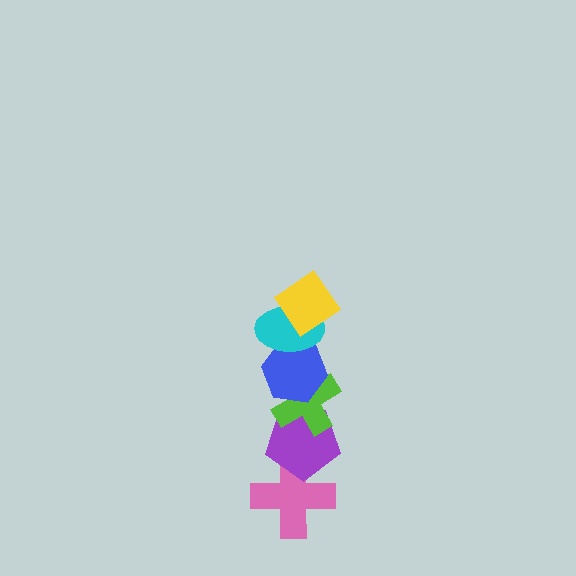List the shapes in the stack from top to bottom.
From top to bottom: the yellow diamond, the cyan ellipse, the blue hexagon, the lime cross, the purple pentagon, the pink cross.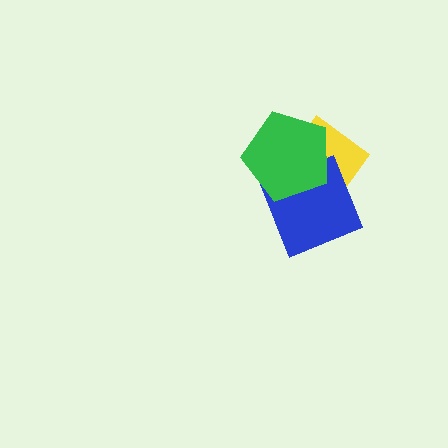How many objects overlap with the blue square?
2 objects overlap with the blue square.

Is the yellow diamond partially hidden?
Yes, it is partially covered by another shape.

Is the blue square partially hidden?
Yes, it is partially covered by another shape.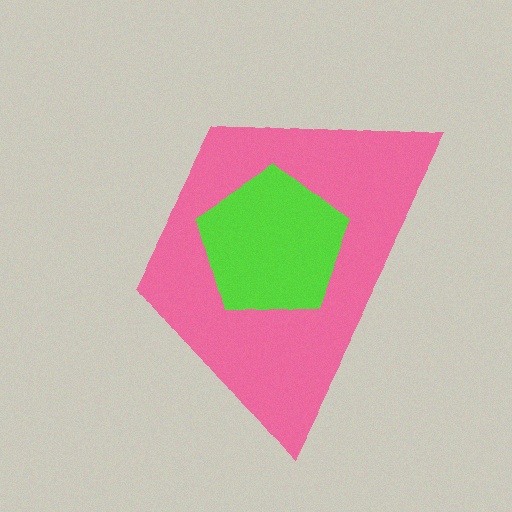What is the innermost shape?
The lime pentagon.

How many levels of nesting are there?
2.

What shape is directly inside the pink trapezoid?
The lime pentagon.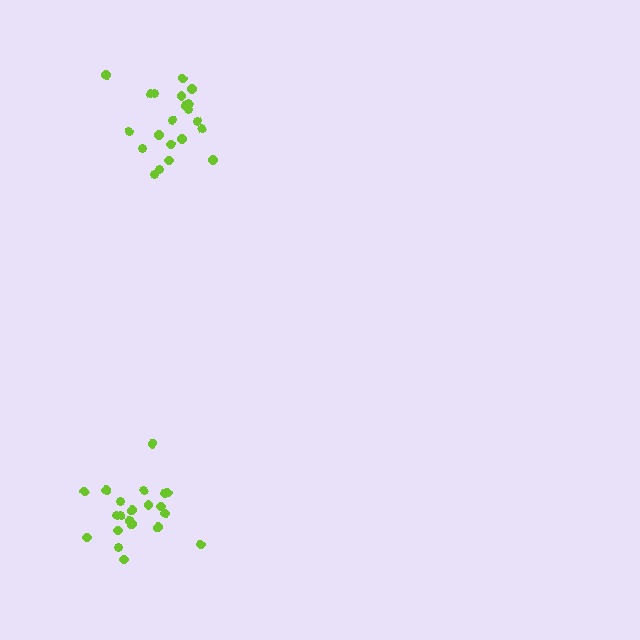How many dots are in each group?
Group 1: 21 dots, Group 2: 21 dots (42 total).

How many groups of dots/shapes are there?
There are 2 groups.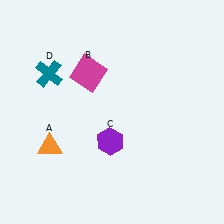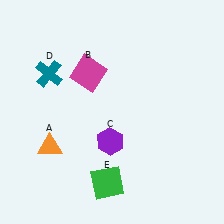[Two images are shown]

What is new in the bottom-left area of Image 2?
A green square (E) was added in the bottom-left area of Image 2.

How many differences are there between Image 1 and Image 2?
There is 1 difference between the two images.